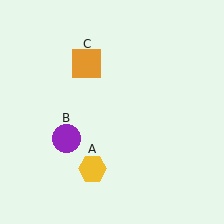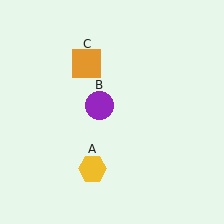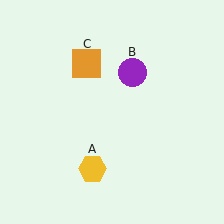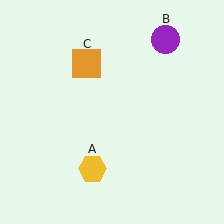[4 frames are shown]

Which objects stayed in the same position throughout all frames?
Yellow hexagon (object A) and orange square (object C) remained stationary.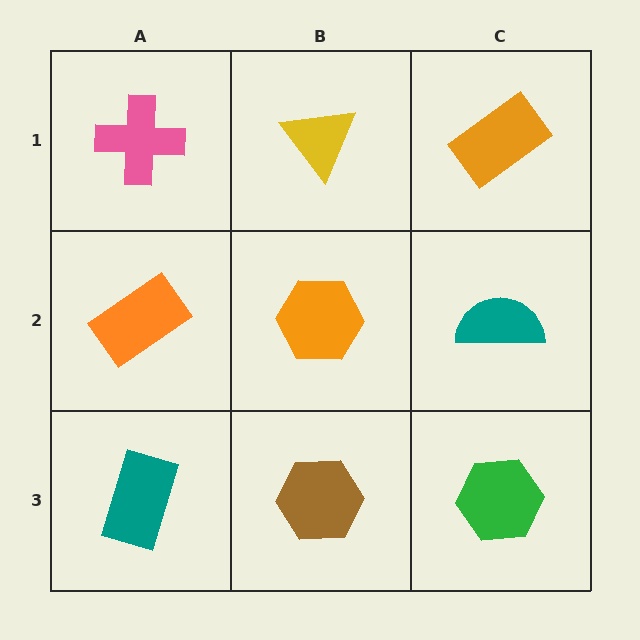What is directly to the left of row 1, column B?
A pink cross.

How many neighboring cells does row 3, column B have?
3.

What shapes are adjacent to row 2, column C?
An orange rectangle (row 1, column C), a green hexagon (row 3, column C), an orange hexagon (row 2, column B).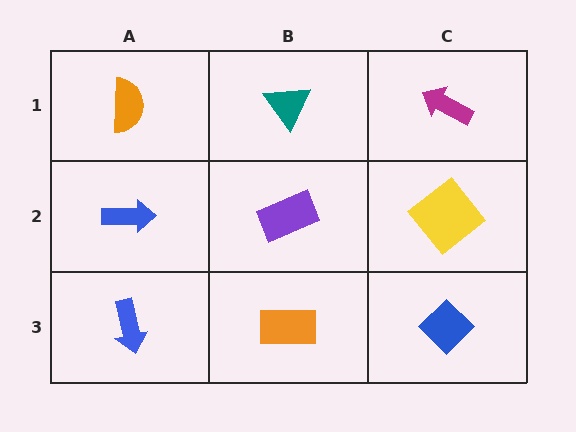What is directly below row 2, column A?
A blue arrow.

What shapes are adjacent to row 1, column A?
A blue arrow (row 2, column A), a teal triangle (row 1, column B).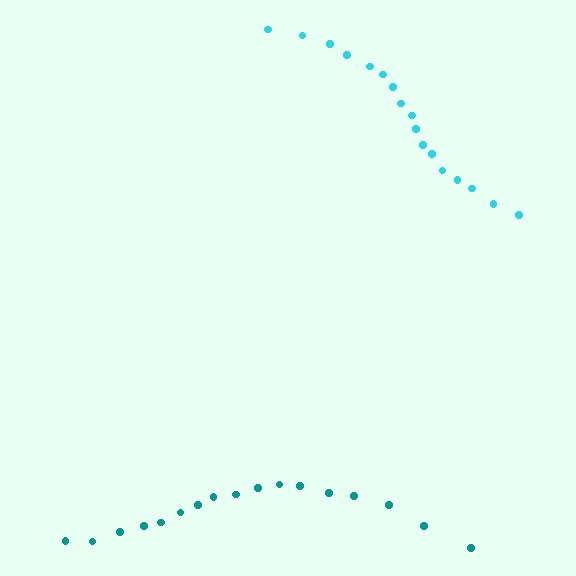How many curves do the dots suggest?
There are 2 distinct paths.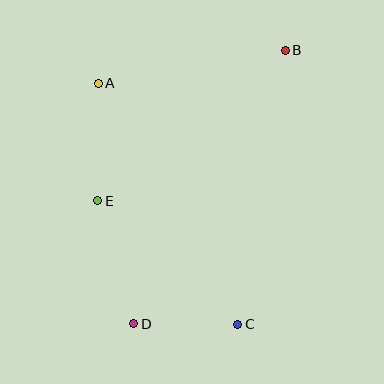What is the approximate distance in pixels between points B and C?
The distance between B and C is approximately 278 pixels.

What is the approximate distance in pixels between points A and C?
The distance between A and C is approximately 279 pixels.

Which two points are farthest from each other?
Points B and D are farthest from each other.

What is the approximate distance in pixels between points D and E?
The distance between D and E is approximately 128 pixels.